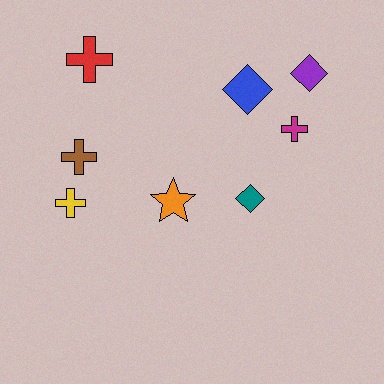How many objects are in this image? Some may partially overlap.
There are 8 objects.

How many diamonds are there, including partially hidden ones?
There are 3 diamonds.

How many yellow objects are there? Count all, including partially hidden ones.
There is 1 yellow object.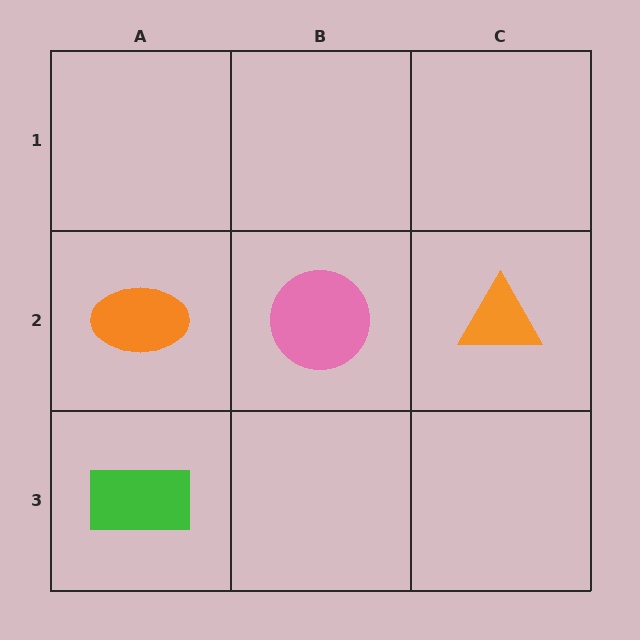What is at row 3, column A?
A green rectangle.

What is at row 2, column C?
An orange triangle.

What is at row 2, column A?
An orange ellipse.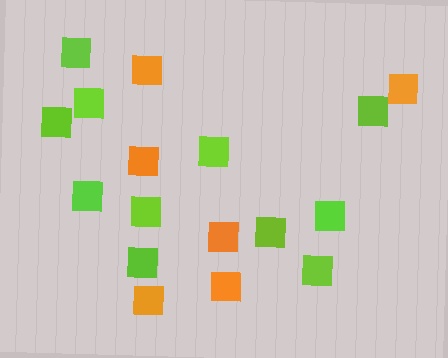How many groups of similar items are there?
There are 2 groups: one group of lime squares (11) and one group of orange squares (6).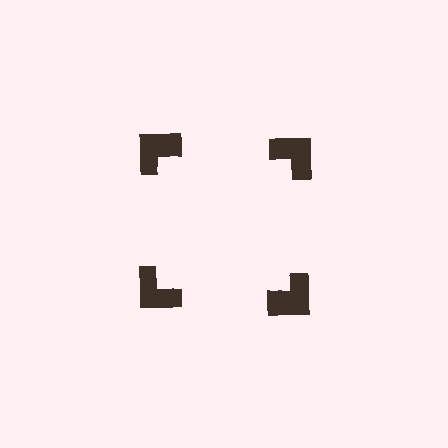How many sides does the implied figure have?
4 sides.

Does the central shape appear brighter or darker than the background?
It typically appears slightly brighter than the background, even though no actual brightness change is drawn.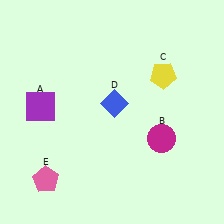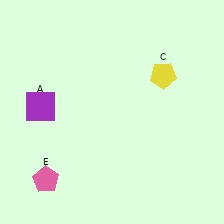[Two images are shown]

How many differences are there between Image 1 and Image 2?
There are 2 differences between the two images.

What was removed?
The blue diamond (D), the magenta circle (B) were removed in Image 2.